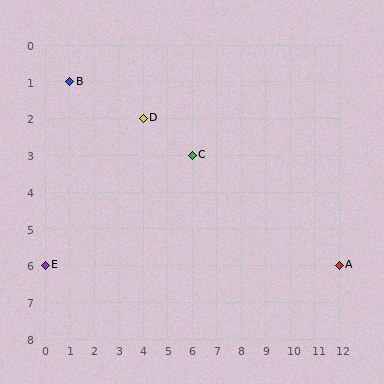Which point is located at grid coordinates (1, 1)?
Point B is at (1, 1).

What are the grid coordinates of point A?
Point A is at grid coordinates (12, 6).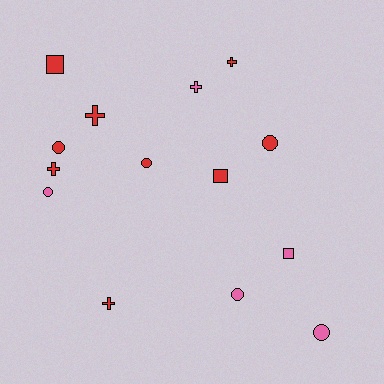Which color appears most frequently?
Red, with 9 objects.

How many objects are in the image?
There are 14 objects.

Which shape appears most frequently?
Circle, with 6 objects.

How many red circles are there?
There are 3 red circles.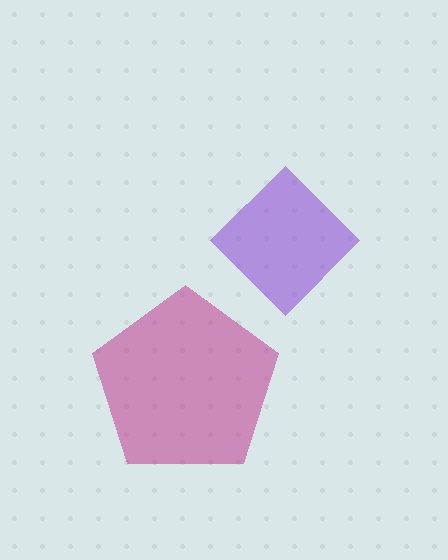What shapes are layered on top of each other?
The layered shapes are: a magenta pentagon, a purple diamond.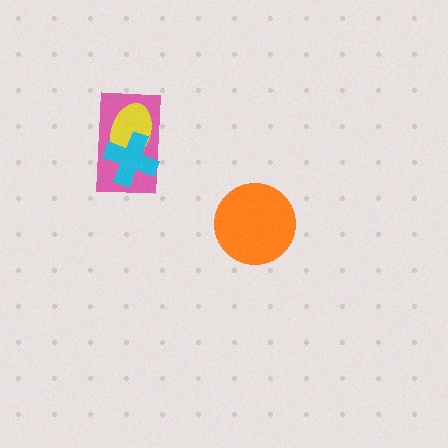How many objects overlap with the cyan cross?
2 objects overlap with the cyan cross.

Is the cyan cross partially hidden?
No, no other shape covers it.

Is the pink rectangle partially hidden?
Yes, it is partially covered by another shape.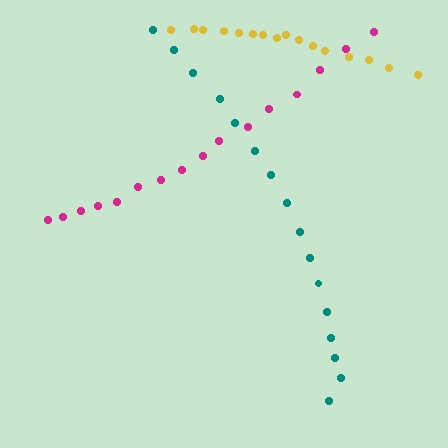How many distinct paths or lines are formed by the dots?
There are 3 distinct paths.